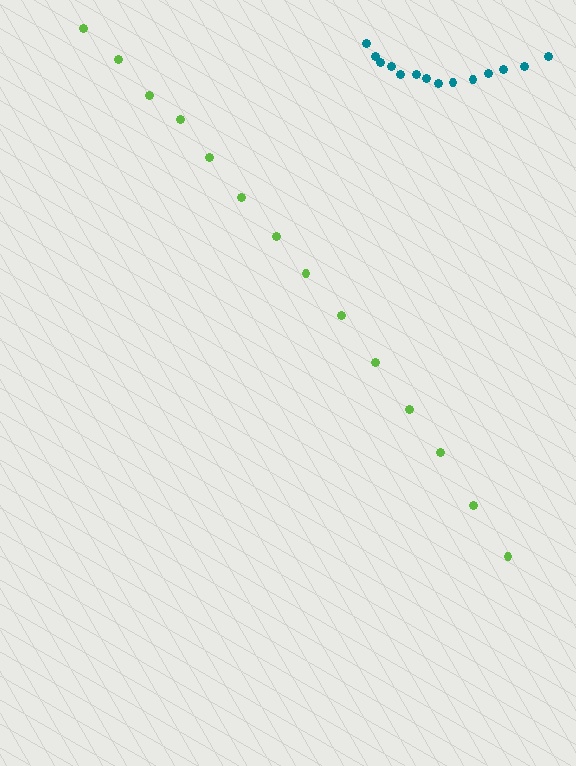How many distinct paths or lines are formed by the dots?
There are 2 distinct paths.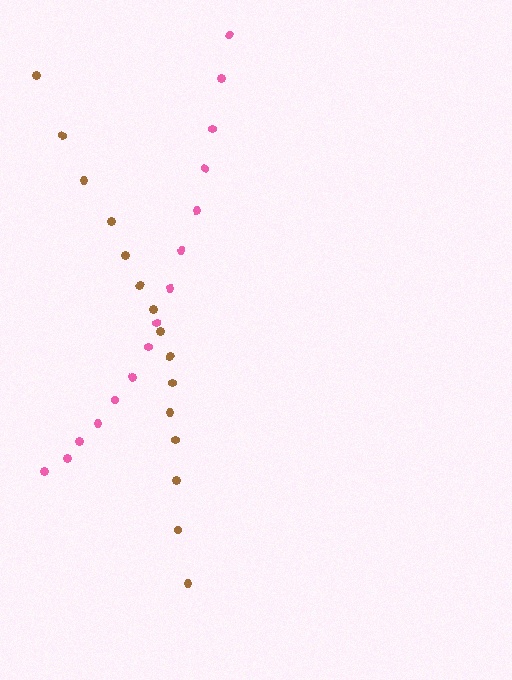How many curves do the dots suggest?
There are 2 distinct paths.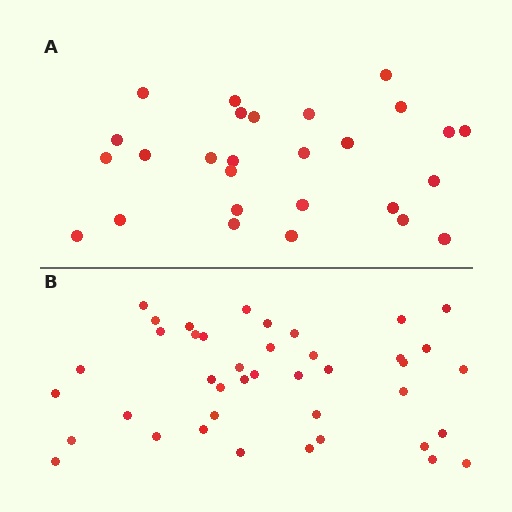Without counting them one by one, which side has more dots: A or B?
Region B (the bottom region) has more dots.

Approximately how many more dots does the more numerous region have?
Region B has approximately 15 more dots than region A.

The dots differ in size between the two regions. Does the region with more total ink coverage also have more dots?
No. Region A has more total ink coverage because its dots are larger, but region B actually contains more individual dots. Total area can be misleading — the number of items is what matters here.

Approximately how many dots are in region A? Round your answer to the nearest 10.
About 30 dots. (The exact count is 27, which rounds to 30.)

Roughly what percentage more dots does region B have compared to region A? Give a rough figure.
About 50% more.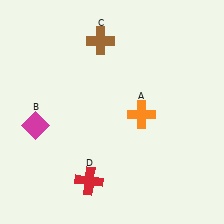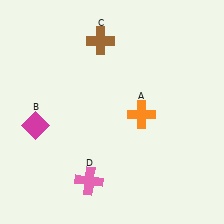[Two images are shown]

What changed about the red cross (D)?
In Image 1, D is red. In Image 2, it changed to pink.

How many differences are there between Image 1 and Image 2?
There is 1 difference between the two images.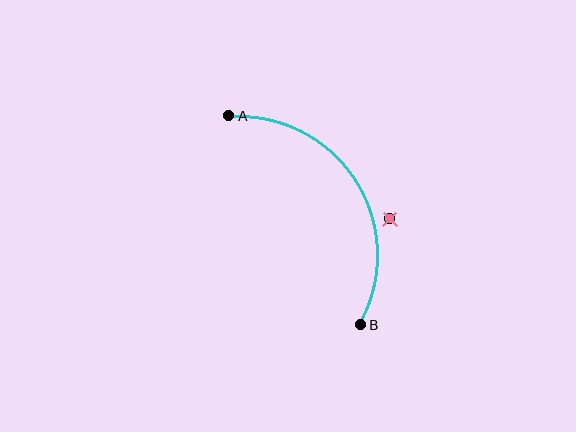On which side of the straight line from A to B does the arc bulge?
The arc bulges to the right of the straight line connecting A and B.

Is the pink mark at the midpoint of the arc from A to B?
No — the pink mark does not lie on the arc at all. It sits slightly outside the curve.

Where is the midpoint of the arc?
The arc midpoint is the point on the curve farthest from the straight line joining A and B. It sits to the right of that line.